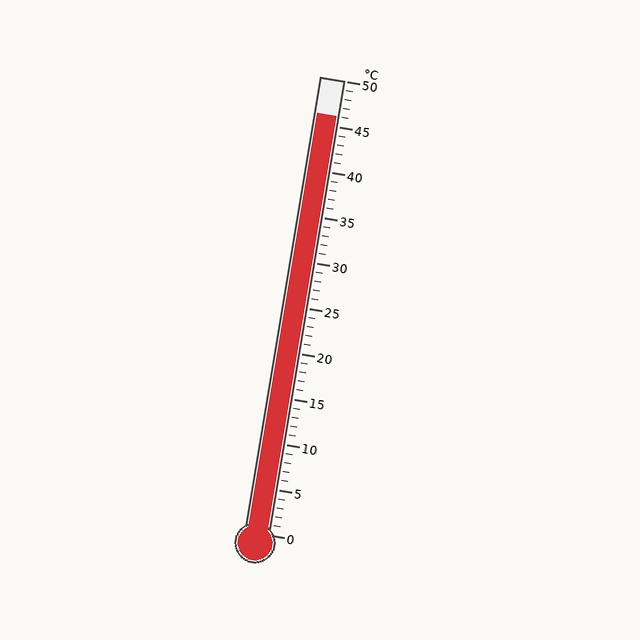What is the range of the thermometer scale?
The thermometer scale ranges from 0°C to 50°C.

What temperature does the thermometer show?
The thermometer shows approximately 46°C.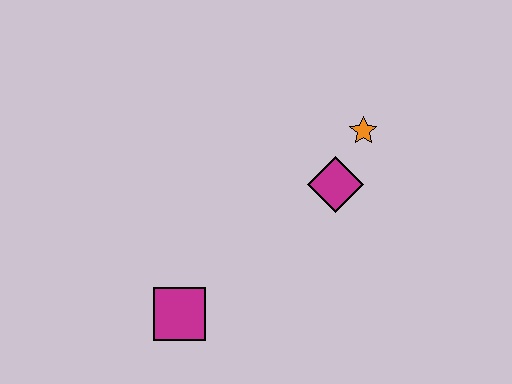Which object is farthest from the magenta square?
The orange star is farthest from the magenta square.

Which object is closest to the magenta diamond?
The orange star is closest to the magenta diamond.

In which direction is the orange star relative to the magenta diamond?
The orange star is above the magenta diamond.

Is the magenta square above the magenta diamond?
No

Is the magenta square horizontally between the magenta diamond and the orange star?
No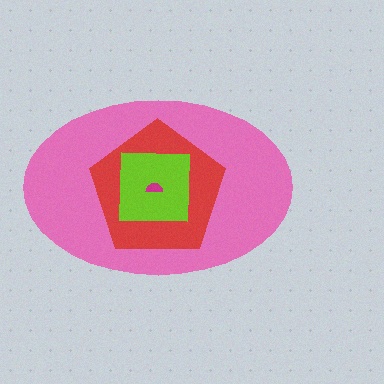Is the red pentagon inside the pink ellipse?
Yes.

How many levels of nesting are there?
4.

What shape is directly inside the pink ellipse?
The red pentagon.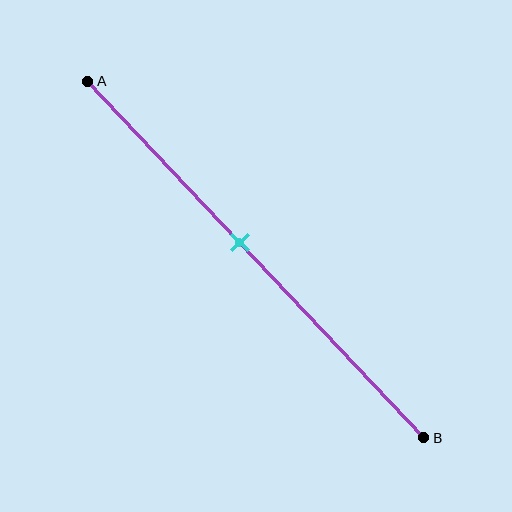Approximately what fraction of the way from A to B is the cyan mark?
The cyan mark is approximately 45% of the way from A to B.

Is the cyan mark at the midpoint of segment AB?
No, the mark is at about 45% from A, not at the 50% midpoint.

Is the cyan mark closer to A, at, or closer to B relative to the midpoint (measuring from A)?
The cyan mark is closer to point A than the midpoint of segment AB.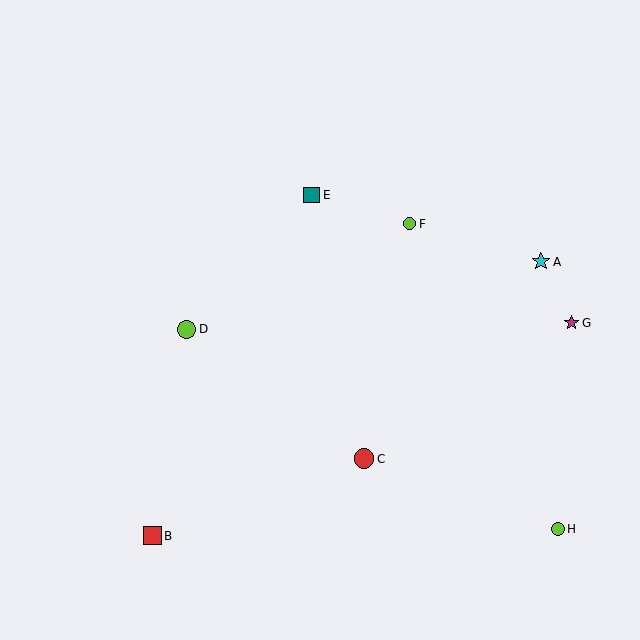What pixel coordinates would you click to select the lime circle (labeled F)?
Click at (410, 224) to select the lime circle F.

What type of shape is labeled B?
Shape B is a red square.